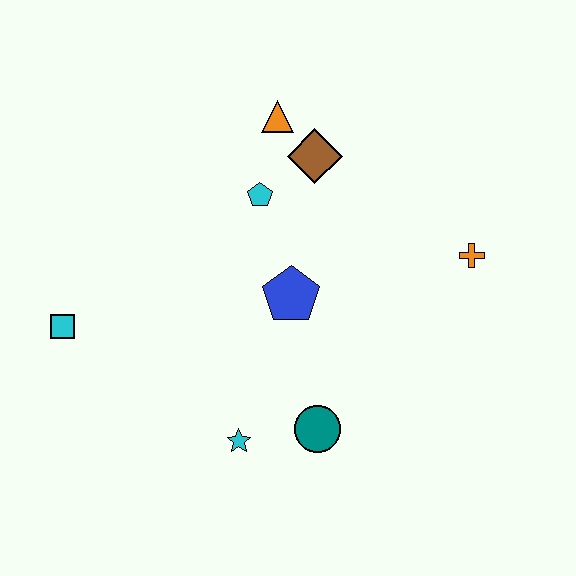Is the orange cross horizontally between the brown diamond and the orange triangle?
No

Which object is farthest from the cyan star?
The orange triangle is farthest from the cyan star.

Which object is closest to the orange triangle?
The brown diamond is closest to the orange triangle.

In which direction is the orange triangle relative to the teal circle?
The orange triangle is above the teal circle.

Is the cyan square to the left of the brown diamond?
Yes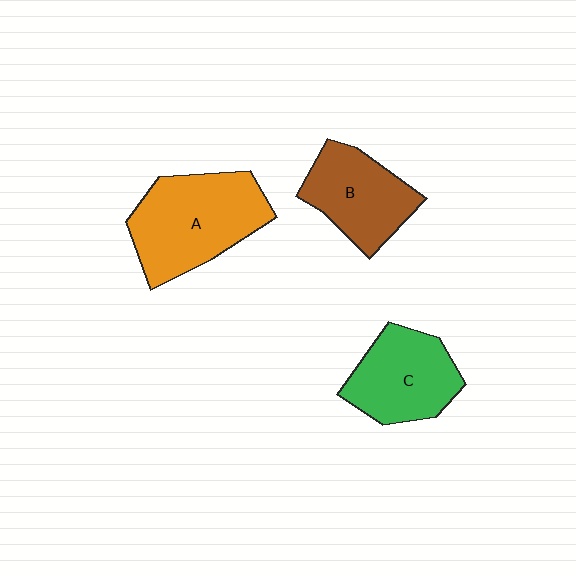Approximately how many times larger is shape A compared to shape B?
Approximately 1.4 times.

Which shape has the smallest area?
Shape B (brown).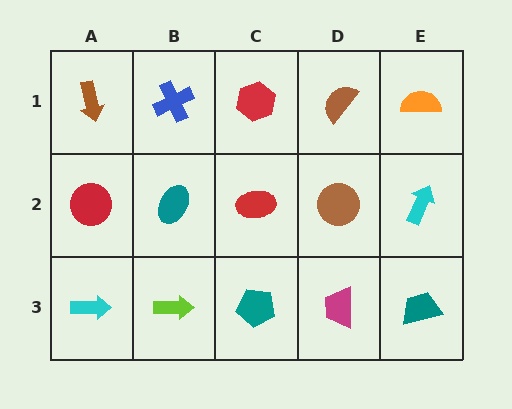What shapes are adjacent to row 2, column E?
An orange semicircle (row 1, column E), a teal trapezoid (row 3, column E), a brown circle (row 2, column D).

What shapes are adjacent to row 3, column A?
A red circle (row 2, column A), a lime arrow (row 3, column B).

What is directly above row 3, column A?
A red circle.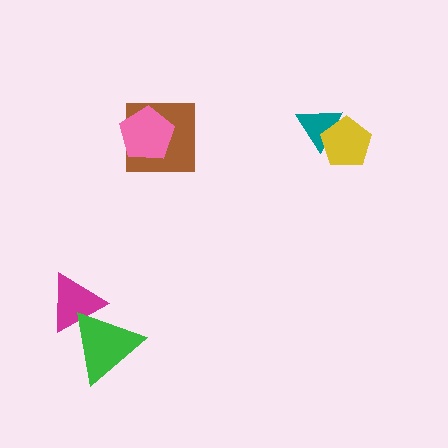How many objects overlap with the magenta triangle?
1 object overlaps with the magenta triangle.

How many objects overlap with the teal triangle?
1 object overlaps with the teal triangle.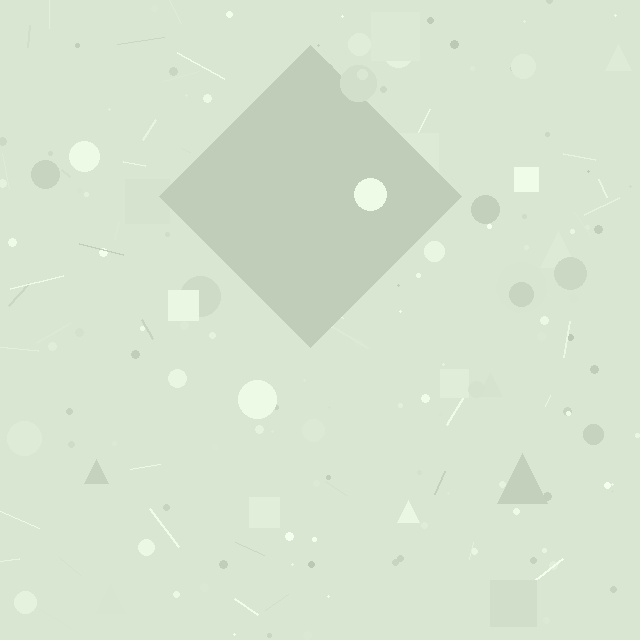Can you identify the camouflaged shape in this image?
The camouflaged shape is a diamond.